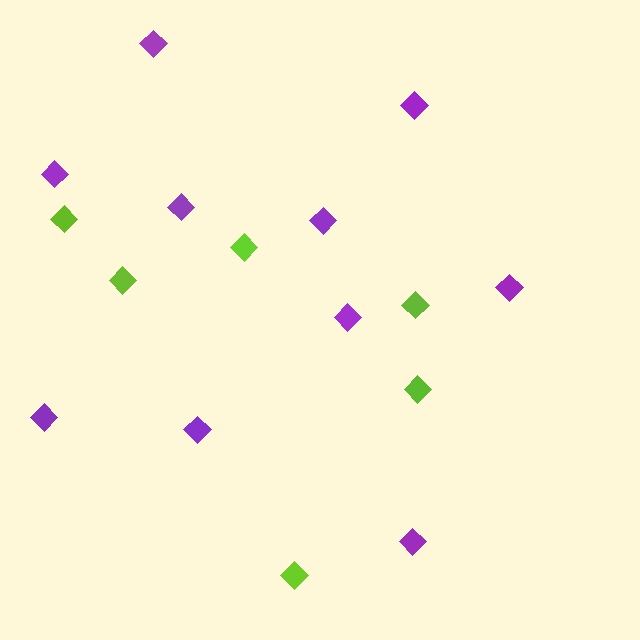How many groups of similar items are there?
There are 2 groups: one group of lime diamonds (6) and one group of purple diamonds (10).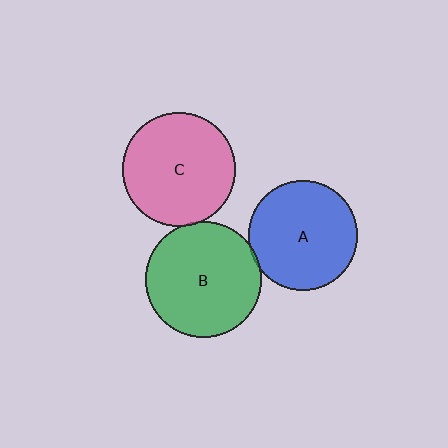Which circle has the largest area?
Circle B (green).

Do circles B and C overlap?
Yes.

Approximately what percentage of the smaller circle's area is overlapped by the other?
Approximately 5%.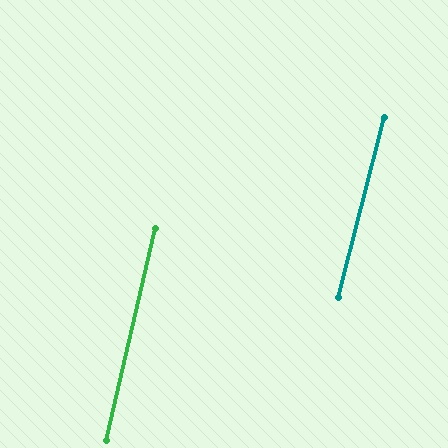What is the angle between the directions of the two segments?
Approximately 1 degree.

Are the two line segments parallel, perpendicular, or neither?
Parallel — their directions differ by only 1.4°.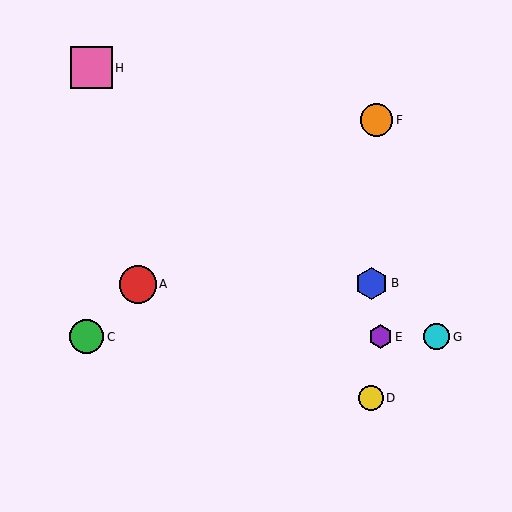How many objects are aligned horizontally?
3 objects (C, E, G) are aligned horizontally.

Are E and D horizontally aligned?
No, E is at y≈337 and D is at y≈398.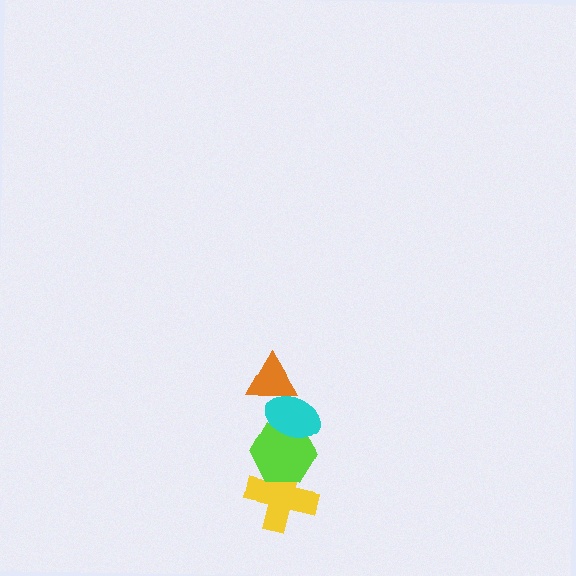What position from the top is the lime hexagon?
The lime hexagon is 3rd from the top.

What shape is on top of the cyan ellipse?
The orange triangle is on top of the cyan ellipse.